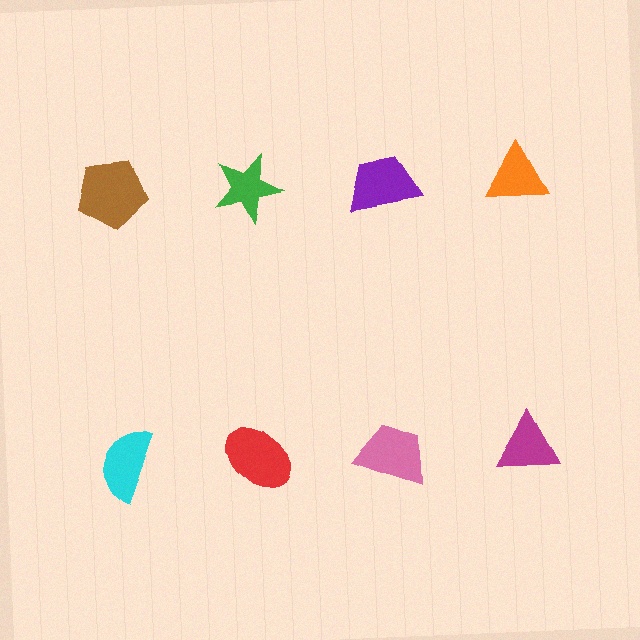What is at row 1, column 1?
A brown pentagon.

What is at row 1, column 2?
A green star.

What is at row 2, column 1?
A cyan semicircle.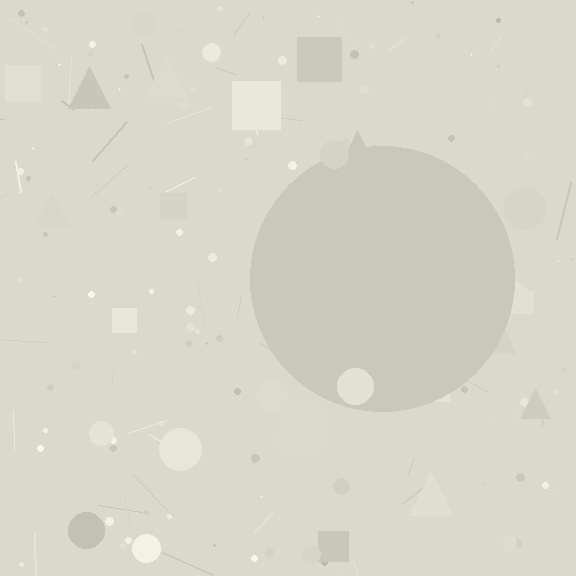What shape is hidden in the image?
A circle is hidden in the image.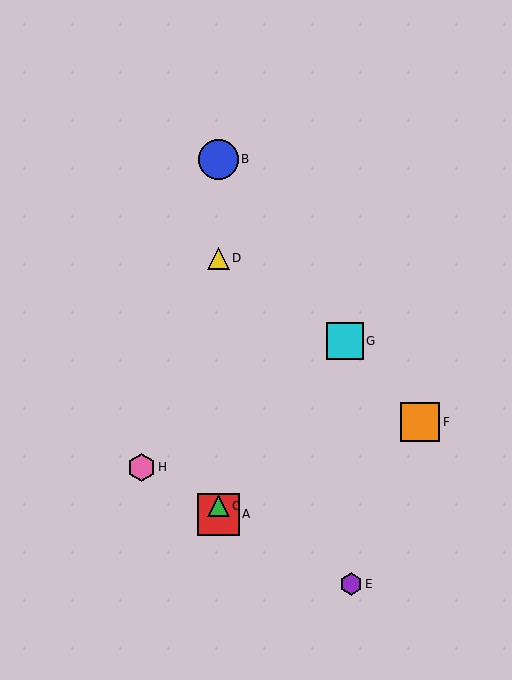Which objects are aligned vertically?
Objects A, B, C, D are aligned vertically.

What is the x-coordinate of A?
Object A is at x≈218.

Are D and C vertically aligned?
Yes, both are at x≈218.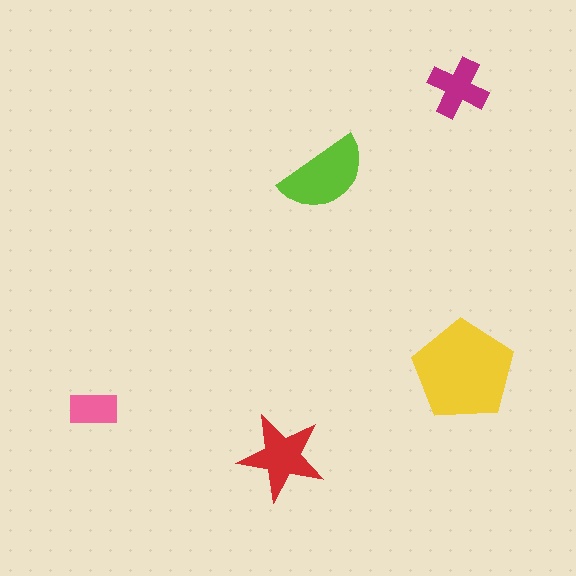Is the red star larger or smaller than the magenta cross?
Larger.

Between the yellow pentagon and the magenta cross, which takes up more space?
The yellow pentagon.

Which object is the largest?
The yellow pentagon.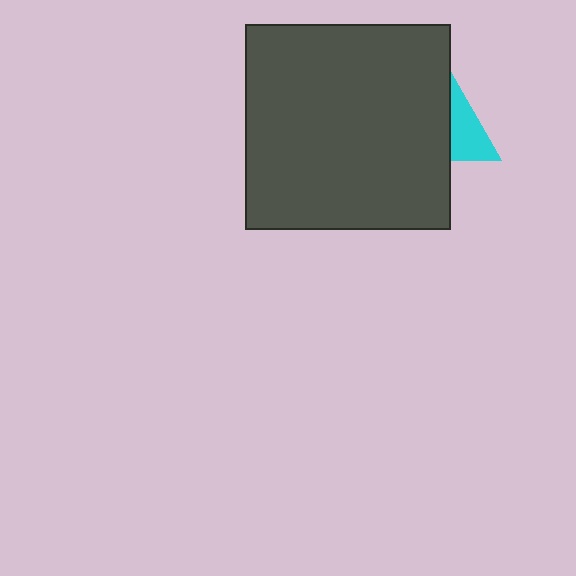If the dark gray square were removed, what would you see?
You would see the complete cyan triangle.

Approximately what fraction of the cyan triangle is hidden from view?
Roughly 68% of the cyan triangle is hidden behind the dark gray square.